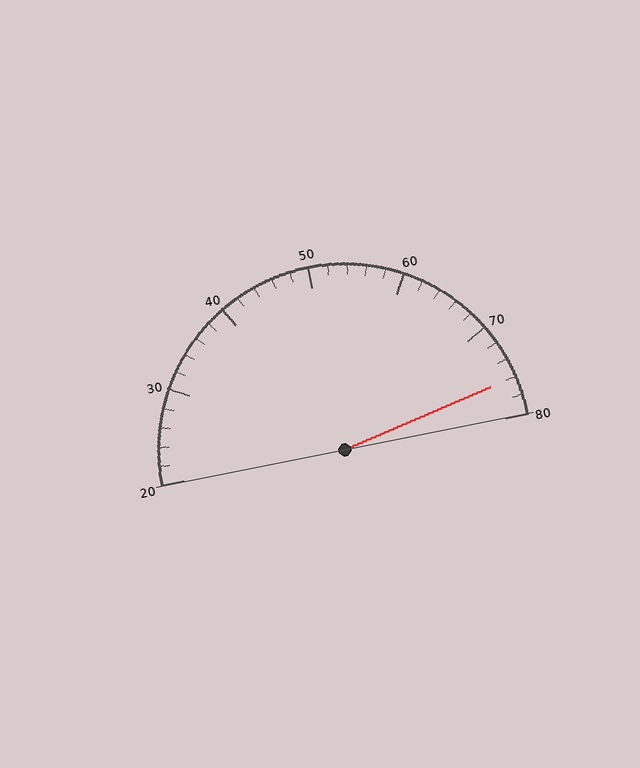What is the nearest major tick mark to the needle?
The nearest major tick mark is 80.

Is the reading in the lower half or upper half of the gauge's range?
The reading is in the upper half of the range (20 to 80).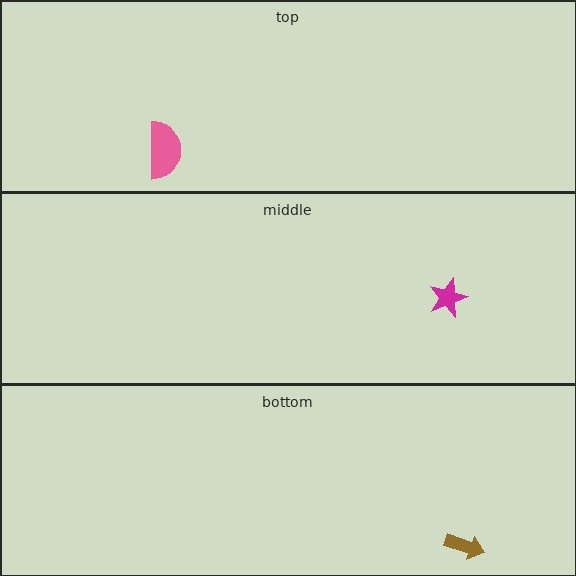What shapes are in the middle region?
The magenta star.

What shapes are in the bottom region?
The brown arrow.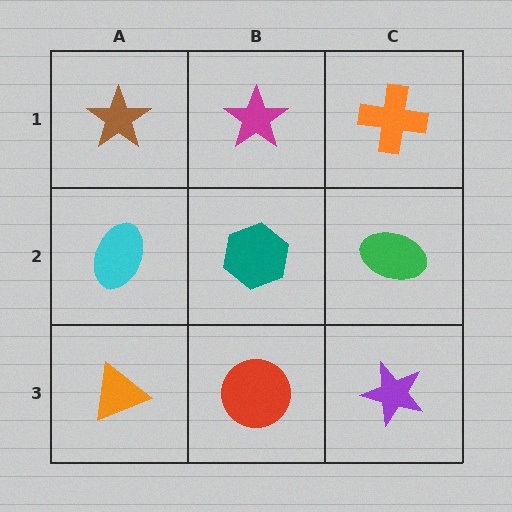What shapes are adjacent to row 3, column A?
A cyan ellipse (row 2, column A), a red circle (row 3, column B).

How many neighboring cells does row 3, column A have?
2.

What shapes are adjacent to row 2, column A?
A brown star (row 1, column A), an orange triangle (row 3, column A), a teal hexagon (row 2, column B).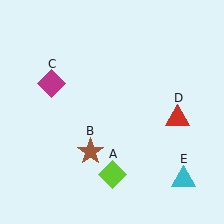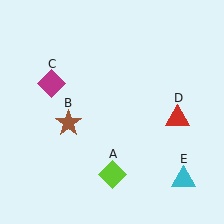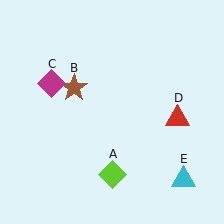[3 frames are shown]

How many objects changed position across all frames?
1 object changed position: brown star (object B).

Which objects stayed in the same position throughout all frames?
Lime diamond (object A) and magenta diamond (object C) and red triangle (object D) and cyan triangle (object E) remained stationary.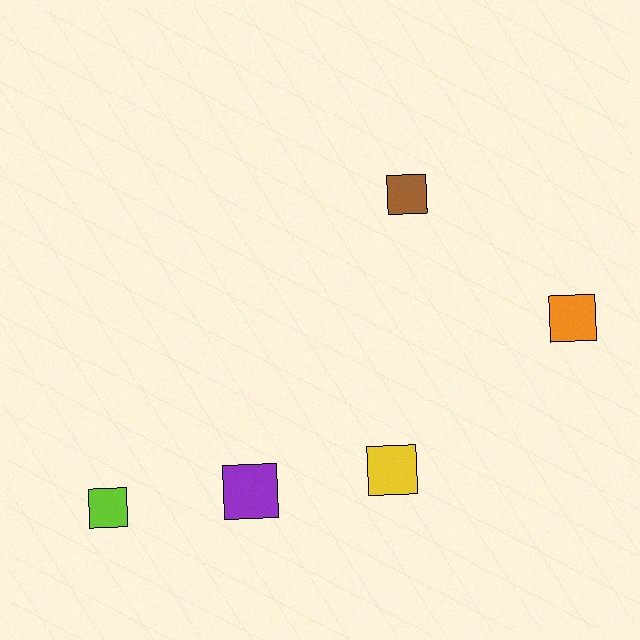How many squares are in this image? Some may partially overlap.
There are 5 squares.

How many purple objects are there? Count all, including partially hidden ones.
There is 1 purple object.